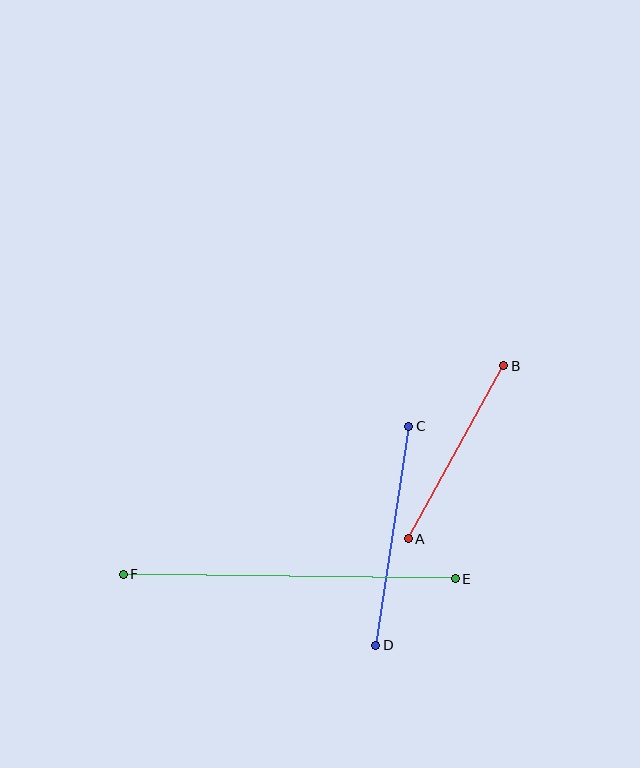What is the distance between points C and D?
The distance is approximately 221 pixels.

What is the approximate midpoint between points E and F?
The midpoint is at approximately (289, 577) pixels.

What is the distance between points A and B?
The distance is approximately 197 pixels.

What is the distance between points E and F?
The distance is approximately 332 pixels.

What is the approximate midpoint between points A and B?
The midpoint is at approximately (456, 452) pixels.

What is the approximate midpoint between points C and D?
The midpoint is at approximately (392, 536) pixels.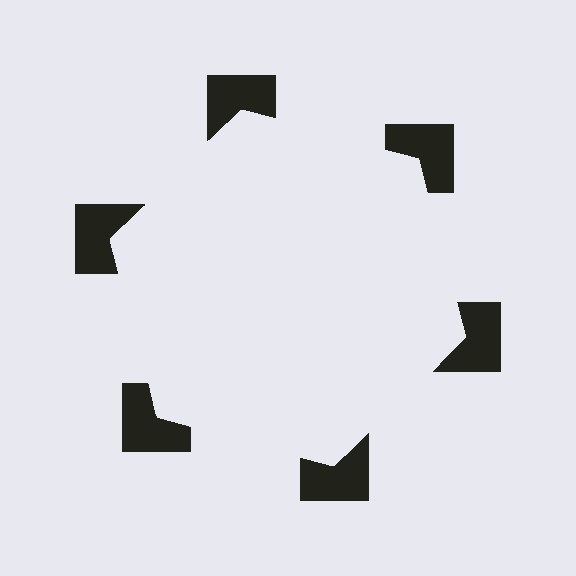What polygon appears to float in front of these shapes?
An illusory hexagon — its edges are inferred from the aligned wedge cuts in the notched squares, not physically drawn.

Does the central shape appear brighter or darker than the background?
It typically appears slightly brighter than the background, even though no actual brightness change is drawn.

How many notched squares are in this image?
There are 6 — one at each vertex of the illusory hexagon.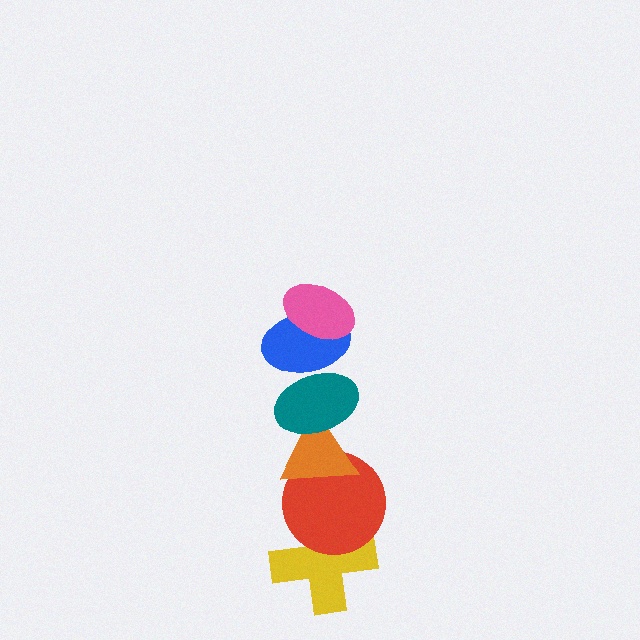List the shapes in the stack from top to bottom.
From top to bottom: the pink ellipse, the blue ellipse, the teal ellipse, the orange triangle, the red circle, the yellow cross.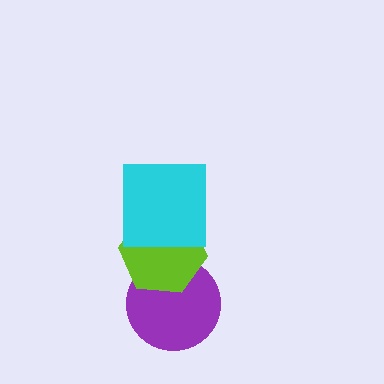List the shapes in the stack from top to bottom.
From top to bottom: the cyan square, the lime hexagon, the purple circle.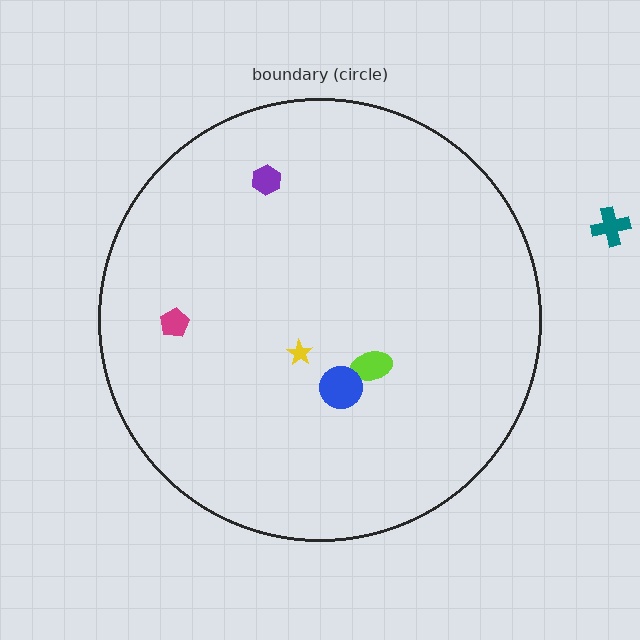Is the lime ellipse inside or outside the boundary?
Inside.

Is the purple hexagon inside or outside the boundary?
Inside.